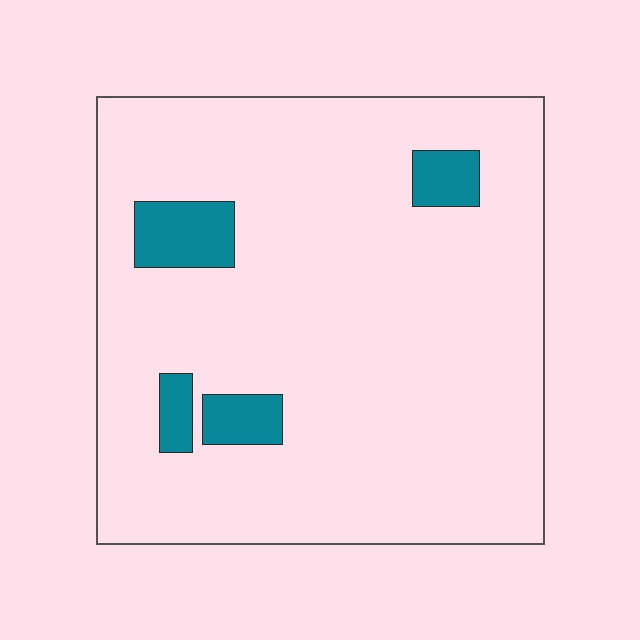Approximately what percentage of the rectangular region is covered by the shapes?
Approximately 10%.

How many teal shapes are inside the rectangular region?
4.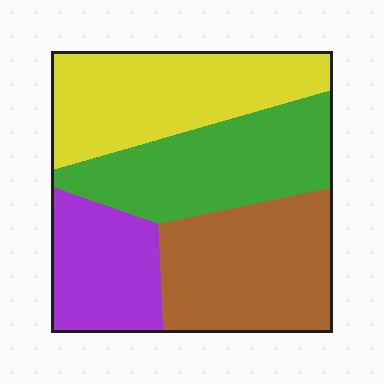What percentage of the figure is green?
Green takes up about one quarter (1/4) of the figure.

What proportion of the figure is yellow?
Yellow covers around 30% of the figure.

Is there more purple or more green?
Green.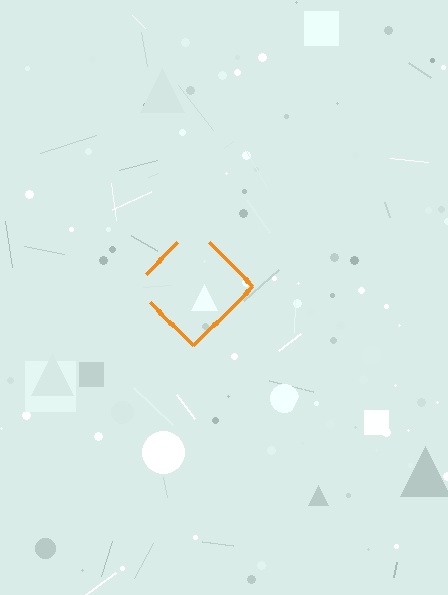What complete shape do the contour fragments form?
The contour fragments form a diamond.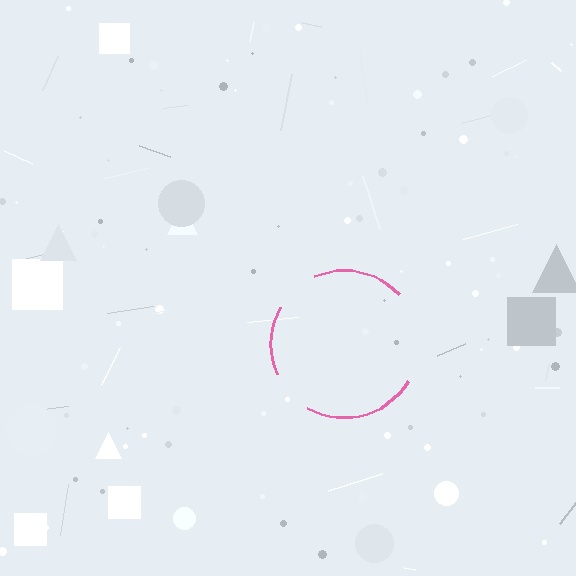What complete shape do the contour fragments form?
The contour fragments form a circle.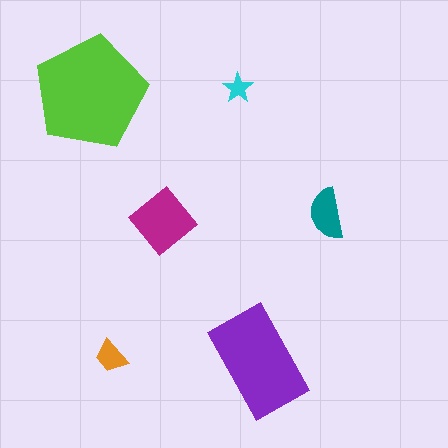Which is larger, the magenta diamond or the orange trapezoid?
The magenta diamond.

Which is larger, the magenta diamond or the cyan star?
The magenta diamond.